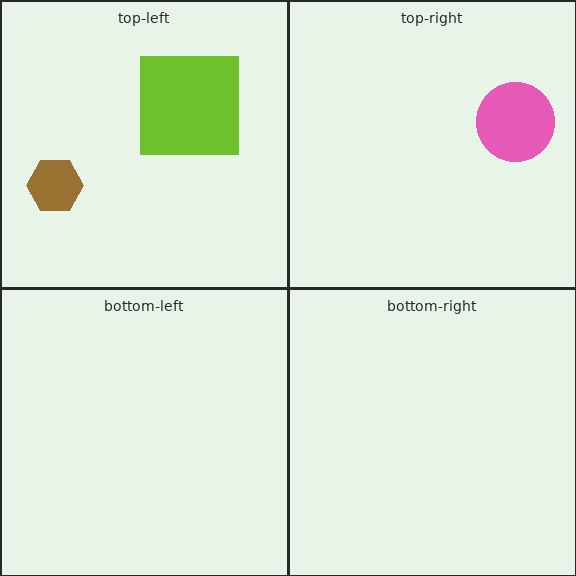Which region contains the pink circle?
The top-right region.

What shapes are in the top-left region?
The lime square, the brown hexagon.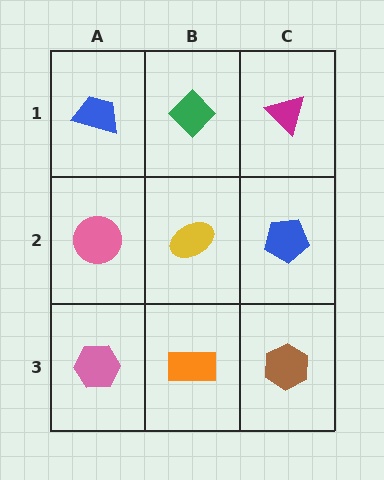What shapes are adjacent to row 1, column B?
A yellow ellipse (row 2, column B), a blue trapezoid (row 1, column A), a magenta triangle (row 1, column C).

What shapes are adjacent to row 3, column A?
A pink circle (row 2, column A), an orange rectangle (row 3, column B).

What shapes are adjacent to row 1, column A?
A pink circle (row 2, column A), a green diamond (row 1, column B).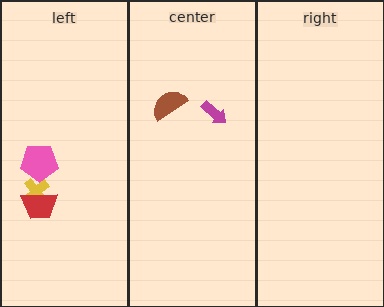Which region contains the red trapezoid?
The left region.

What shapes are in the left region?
The yellow cross, the pink pentagon, the red trapezoid.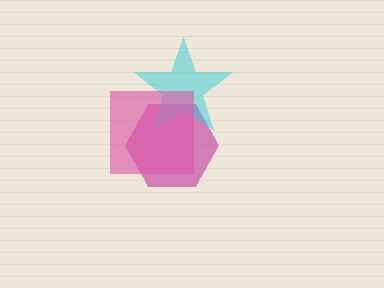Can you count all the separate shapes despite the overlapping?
Yes, there are 3 separate shapes.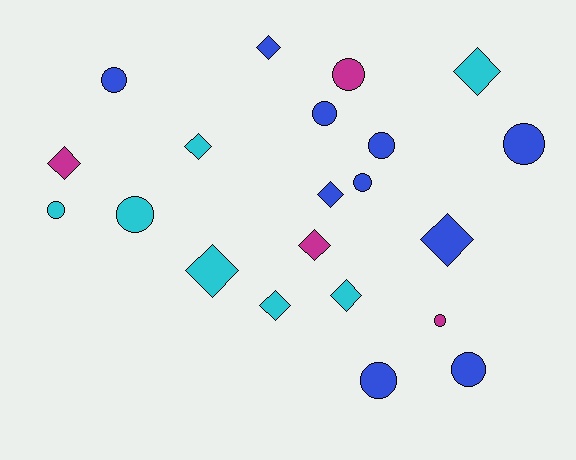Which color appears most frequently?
Blue, with 10 objects.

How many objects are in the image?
There are 21 objects.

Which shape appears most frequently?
Circle, with 11 objects.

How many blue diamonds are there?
There are 3 blue diamonds.